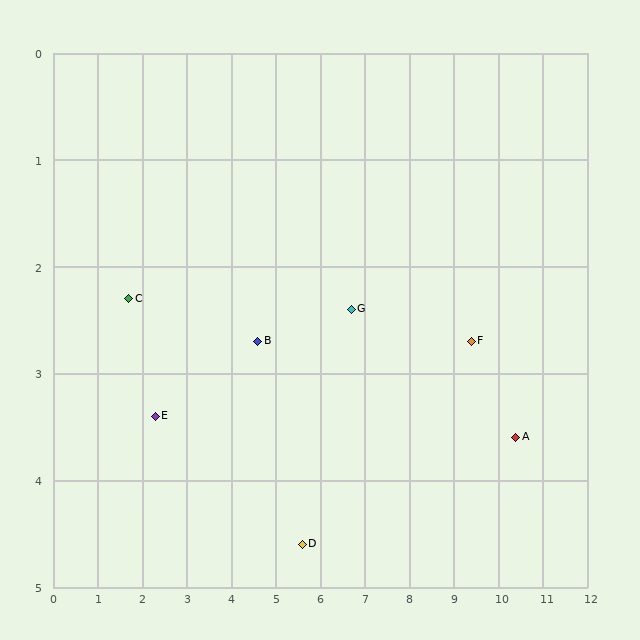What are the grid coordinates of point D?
Point D is at approximately (5.6, 4.6).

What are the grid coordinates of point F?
Point F is at approximately (9.4, 2.7).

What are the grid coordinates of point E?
Point E is at approximately (2.3, 3.4).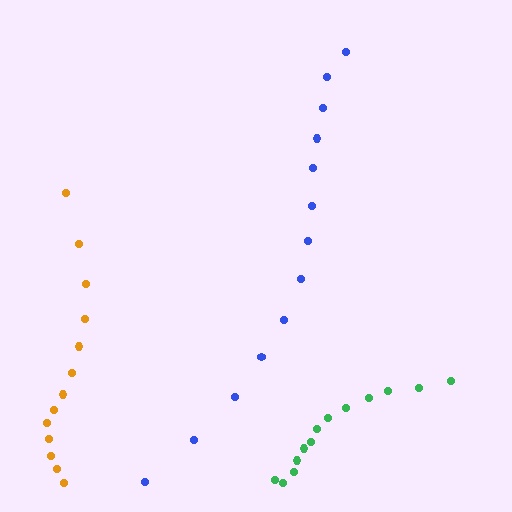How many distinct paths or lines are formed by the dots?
There are 3 distinct paths.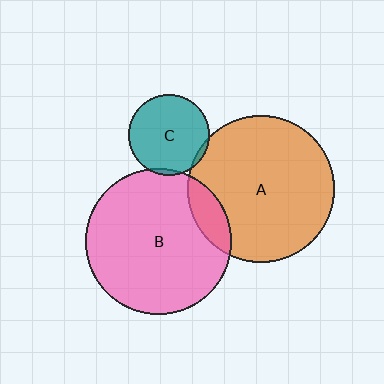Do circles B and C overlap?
Yes.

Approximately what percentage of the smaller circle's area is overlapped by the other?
Approximately 5%.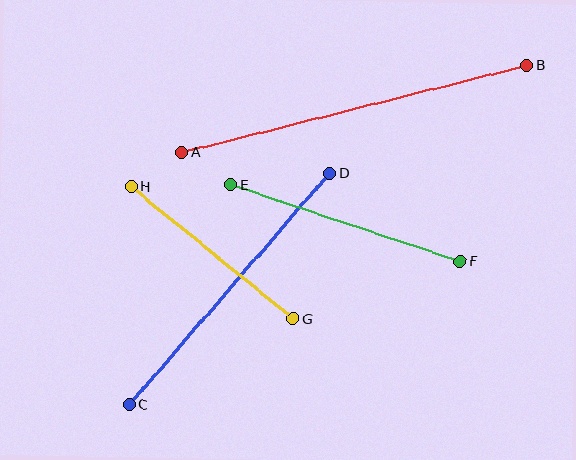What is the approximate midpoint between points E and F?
The midpoint is at approximately (345, 223) pixels.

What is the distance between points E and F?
The distance is approximately 242 pixels.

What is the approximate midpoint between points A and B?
The midpoint is at approximately (354, 109) pixels.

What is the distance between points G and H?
The distance is approximately 209 pixels.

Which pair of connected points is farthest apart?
Points A and B are farthest apart.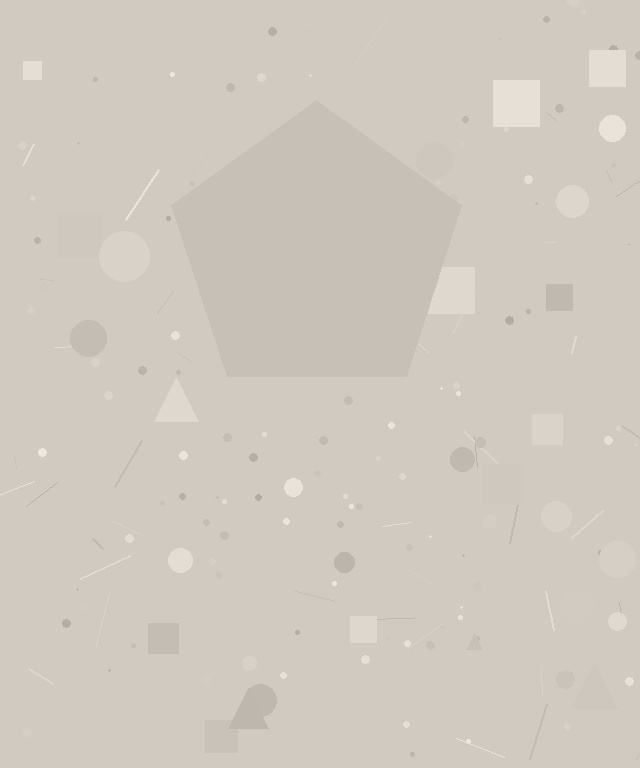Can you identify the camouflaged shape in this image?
The camouflaged shape is a pentagon.